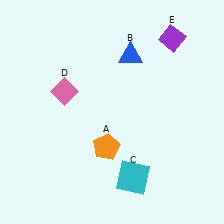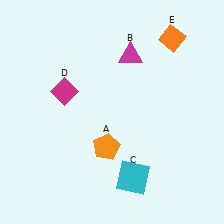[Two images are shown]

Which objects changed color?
B changed from blue to magenta. D changed from pink to magenta. E changed from purple to orange.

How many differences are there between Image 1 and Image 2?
There are 3 differences between the two images.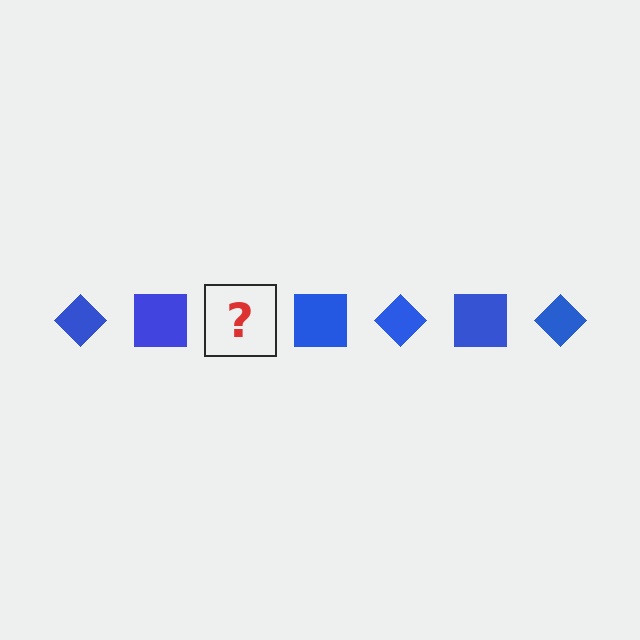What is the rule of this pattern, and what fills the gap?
The rule is that the pattern cycles through diamond, square shapes in blue. The gap should be filled with a blue diamond.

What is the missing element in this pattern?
The missing element is a blue diamond.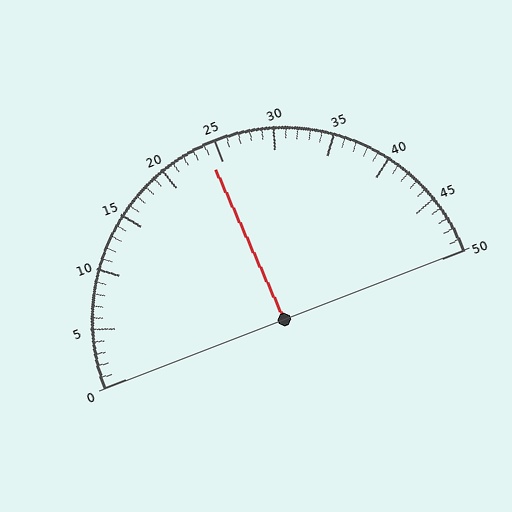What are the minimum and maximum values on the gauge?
The gauge ranges from 0 to 50.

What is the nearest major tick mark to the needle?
The nearest major tick mark is 25.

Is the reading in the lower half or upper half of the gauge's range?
The reading is in the lower half of the range (0 to 50).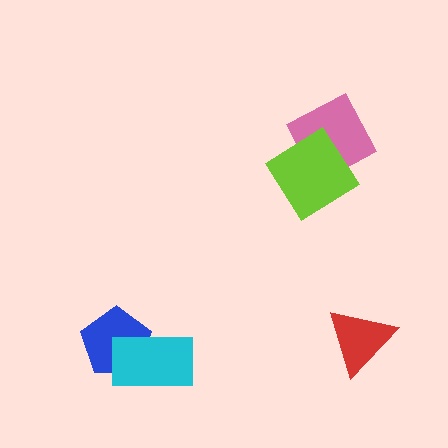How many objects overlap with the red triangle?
0 objects overlap with the red triangle.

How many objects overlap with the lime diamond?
1 object overlaps with the lime diamond.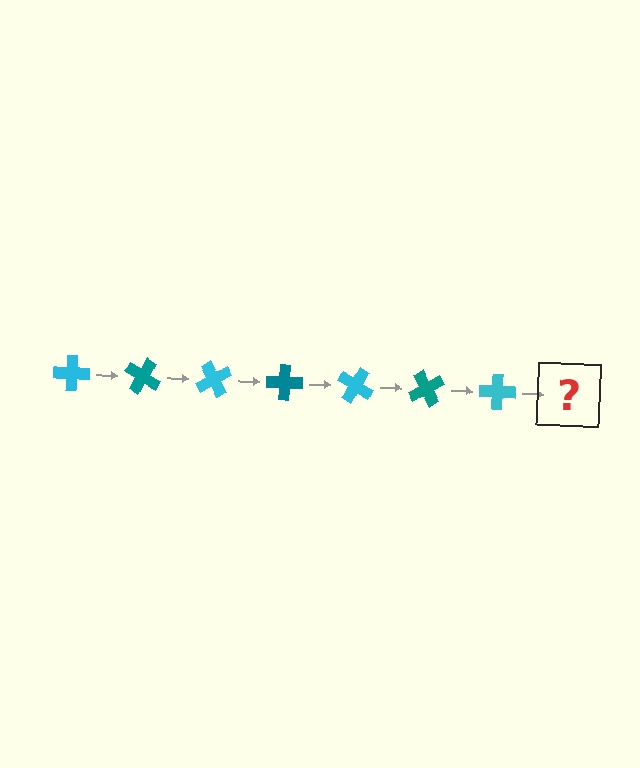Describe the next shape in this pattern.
It should be a teal cross, rotated 210 degrees from the start.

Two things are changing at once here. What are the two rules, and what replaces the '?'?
The two rules are that it rotates 30 degrees each step and the color cycles through cyan and teal. The '?' should be a teal cross, rotated 210 degrees from the start.